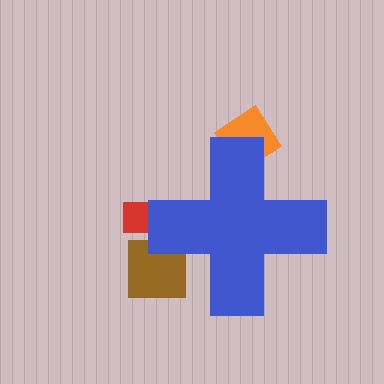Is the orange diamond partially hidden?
Yes, the orange diamond is partially hidden behind the blue cross.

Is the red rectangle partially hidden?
Yes, the red rectangle is partially hidden behind the blue cross.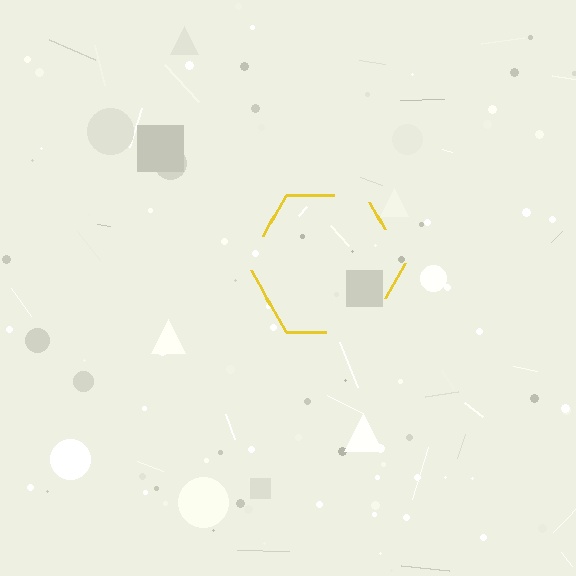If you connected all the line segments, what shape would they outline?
They would outline a hexagon.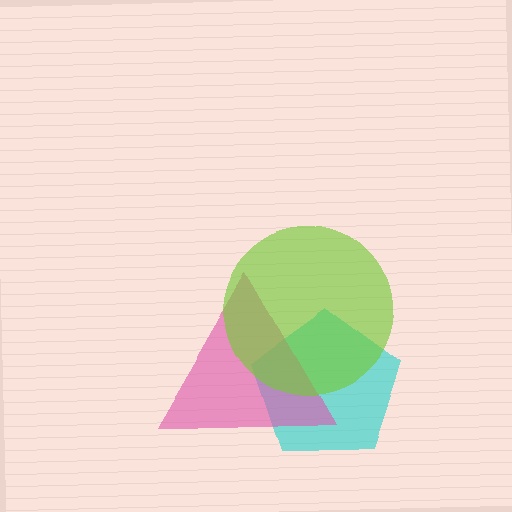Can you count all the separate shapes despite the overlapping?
Yes, there are 3 separate shapes.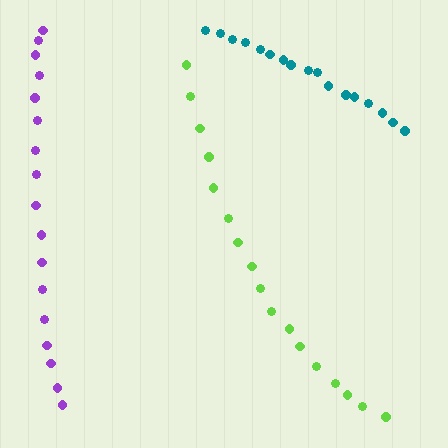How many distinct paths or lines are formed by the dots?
There are 3 distinct paths.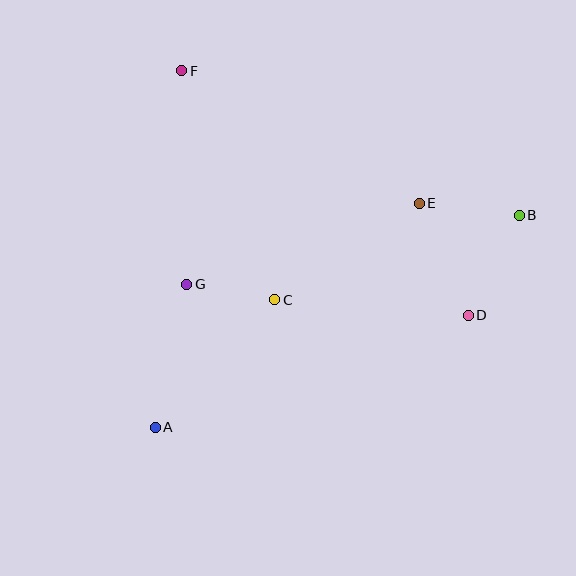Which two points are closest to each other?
Points C and G are closest to each other.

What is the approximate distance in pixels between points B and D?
The distance between B and D is approximately 112 pixels.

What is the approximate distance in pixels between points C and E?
The distance between C and E is approximately 174 pixels.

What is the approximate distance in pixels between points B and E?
The distance between B and E is approximately 101 pixels.